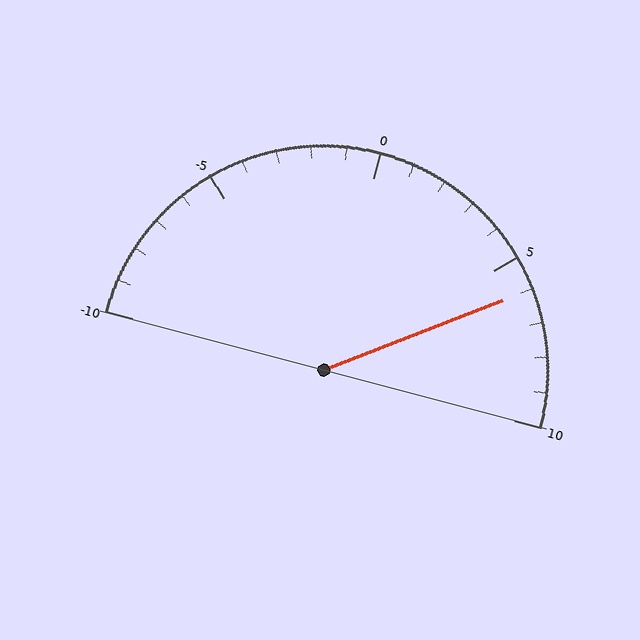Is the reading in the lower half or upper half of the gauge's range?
The reading is in the upper half of the range (-10 to 10).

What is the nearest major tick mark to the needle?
The nearest major tick mark is 5.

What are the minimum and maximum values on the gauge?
The gauge ranges from -10 to 10.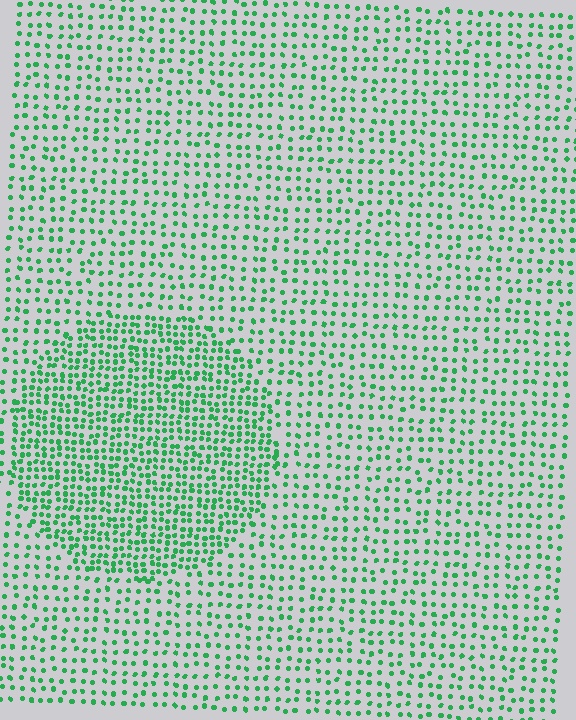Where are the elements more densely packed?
The elements are more densely packed inside the circle boundary.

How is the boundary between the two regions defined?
The boundary is defined by a change in element density (approximately 1.9x ratio). All elements are the same color, size, and shape.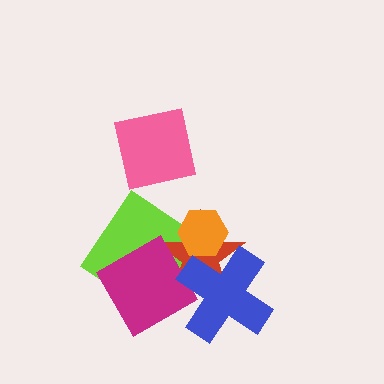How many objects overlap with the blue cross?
2 objects overlap with the blue cross.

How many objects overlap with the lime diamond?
3 objects overlap with the lime diamond.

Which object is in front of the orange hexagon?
The blue cross is in front of the orange hexagon.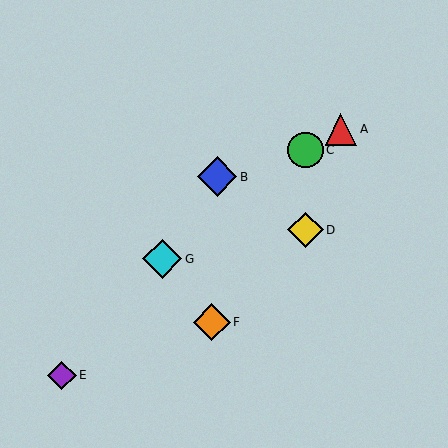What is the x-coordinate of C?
Object C is at x≈306.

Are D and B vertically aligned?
No, D is at x≈306 and B is at x≈217.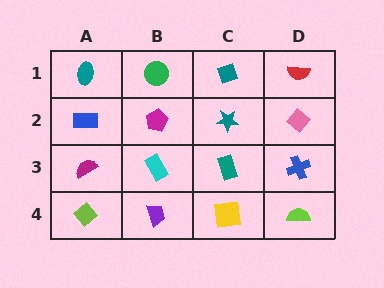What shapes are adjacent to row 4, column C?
A teal rectangle (row 3, column C), a purple trapezoid (row 4, column B), a lime semicircle (row 4, column D).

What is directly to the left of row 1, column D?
A teal diamond.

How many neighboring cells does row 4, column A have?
2.